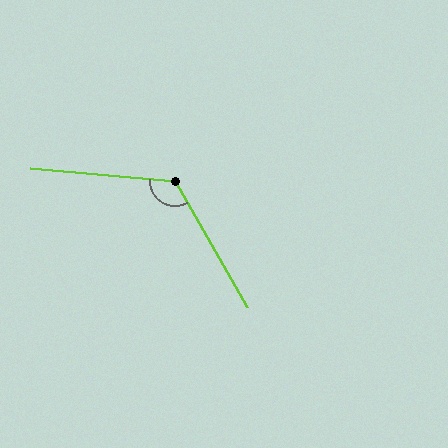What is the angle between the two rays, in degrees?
Approximately 125 degrees.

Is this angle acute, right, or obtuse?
It is obtuse.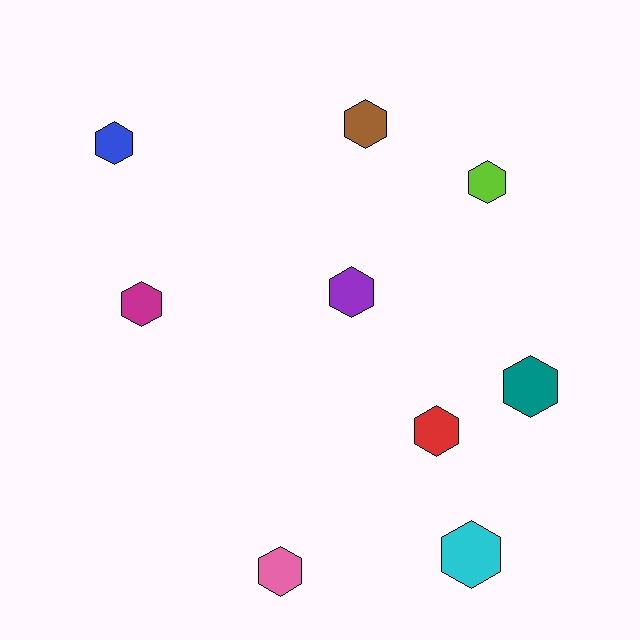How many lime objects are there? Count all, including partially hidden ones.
There is 1 lime object.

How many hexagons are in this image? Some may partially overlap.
There are 9 hexagons.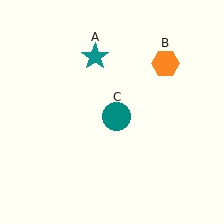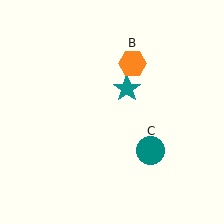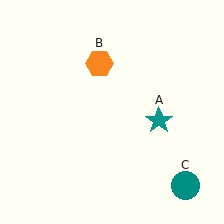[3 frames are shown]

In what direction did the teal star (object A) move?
The teal star (object A) moved down and to the right.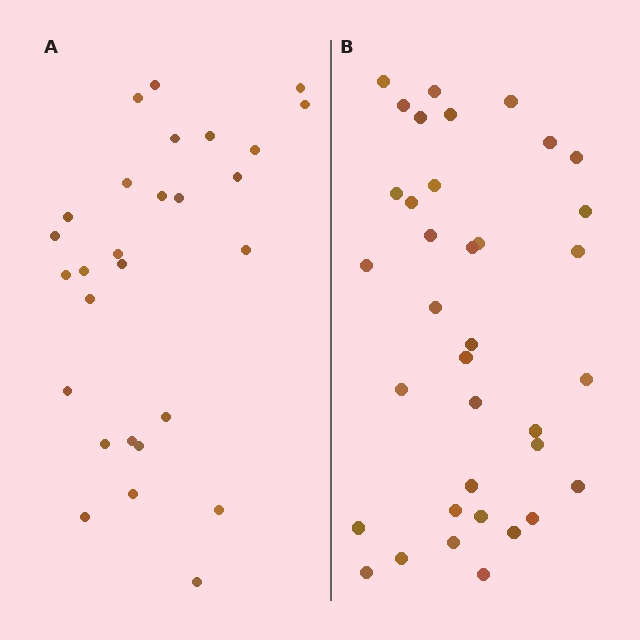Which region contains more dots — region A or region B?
Region B (the right region) has more dots.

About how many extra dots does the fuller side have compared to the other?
Region B has roughly 8 or so more dots than region A.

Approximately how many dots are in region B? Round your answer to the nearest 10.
About 40 dots. (The exact count is 36, which rounds to 40.)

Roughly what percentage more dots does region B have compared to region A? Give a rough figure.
About 30% more.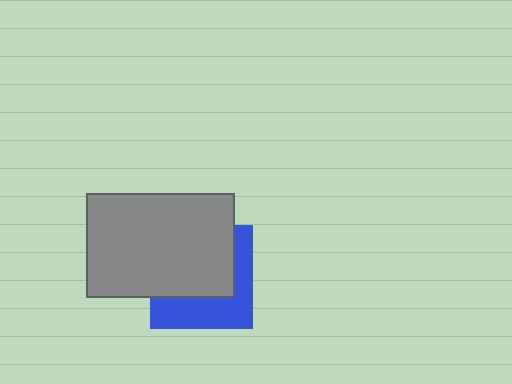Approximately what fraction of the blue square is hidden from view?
Roughly 57% of the blue square is hidden behind the gray rectangle.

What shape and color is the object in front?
The object in front is a gray rectangle.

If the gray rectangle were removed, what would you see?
You would see the complete blue square.